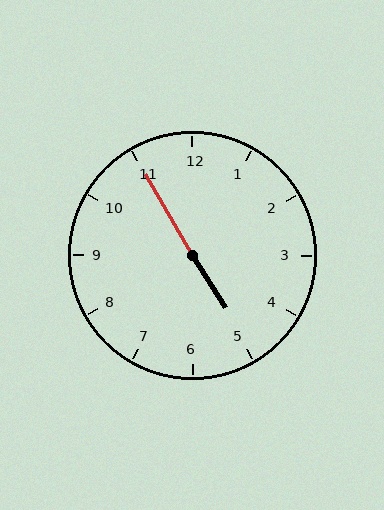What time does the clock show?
4:55.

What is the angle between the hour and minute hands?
Approximately 178 degrees.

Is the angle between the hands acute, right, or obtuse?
It is obtuse.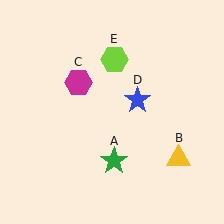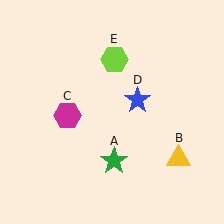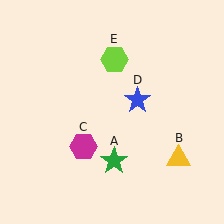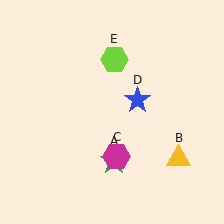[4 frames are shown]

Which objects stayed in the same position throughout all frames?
Green star (object A) and yellow triangle (object B) and blue star (object D) and lime hexagon (object E) remained stationary.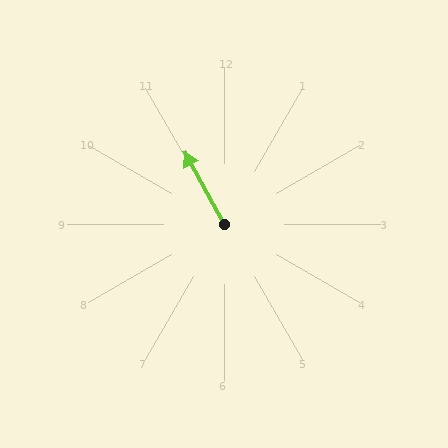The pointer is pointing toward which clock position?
Roughly 11 o'clock.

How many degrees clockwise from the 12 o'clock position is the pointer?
Approximately 331 degrees.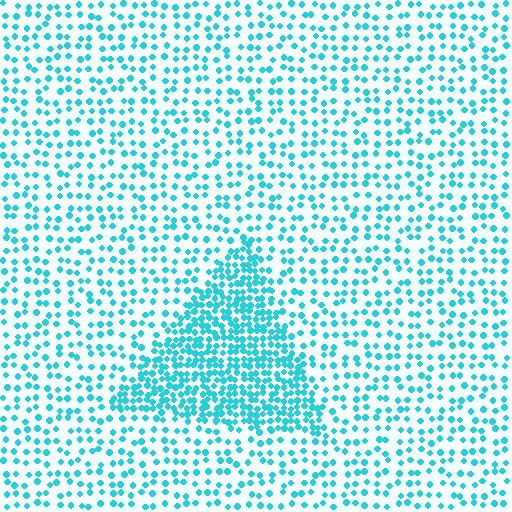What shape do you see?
I see a triangle.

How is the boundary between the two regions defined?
The boundary is defined by a change in element density (approximately 2.4x ratio). All elements are the same color, size, and shape.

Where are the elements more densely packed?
The elements are more densely packed inside the triangle boundary.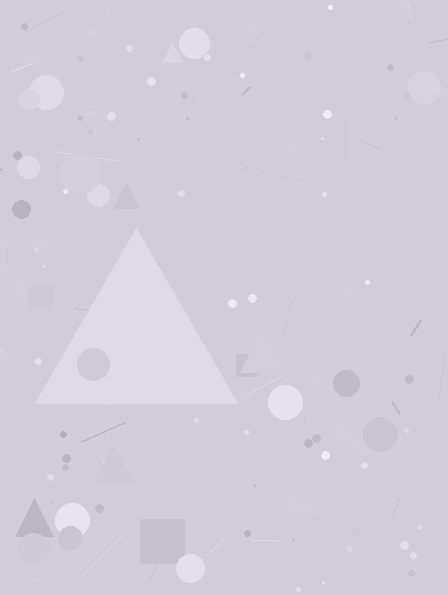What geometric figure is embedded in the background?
A triangle is embedded in the background.